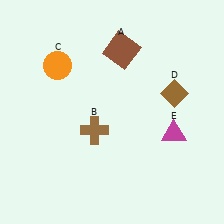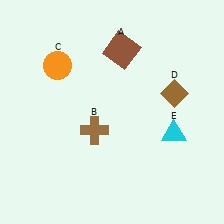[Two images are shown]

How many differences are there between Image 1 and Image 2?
There is 1 difference between the two images.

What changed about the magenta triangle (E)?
In Image 1, E is magenta. In Image 2, it changed to cyan.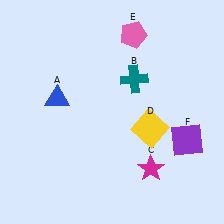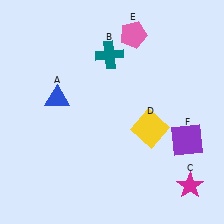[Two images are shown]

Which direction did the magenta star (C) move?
The magenta star (C) moved right.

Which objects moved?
The objects that moved are: the teal cross (B), the magenta star (C).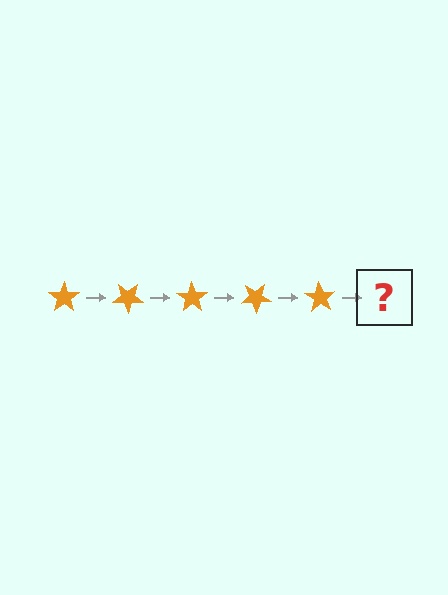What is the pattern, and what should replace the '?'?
The pattern is that the star rotates 35 degrees each step. The '?' should be an orange star rotated 175 degrees.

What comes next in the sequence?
The next element should be an orange star rotated 175 degrees.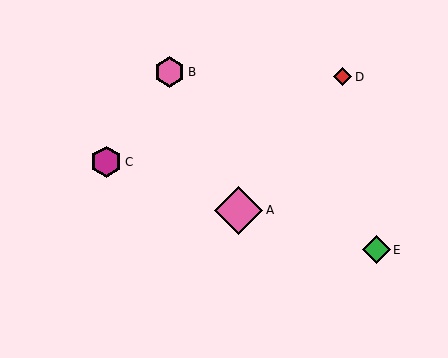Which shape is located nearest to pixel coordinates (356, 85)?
The red diamond (labeled D) at (343, 77) is nearest to that location.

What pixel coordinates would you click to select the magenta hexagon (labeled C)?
Click at (106, 162) to select the magenta hexagon C.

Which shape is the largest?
The pink diamond (labeled A) is the largest.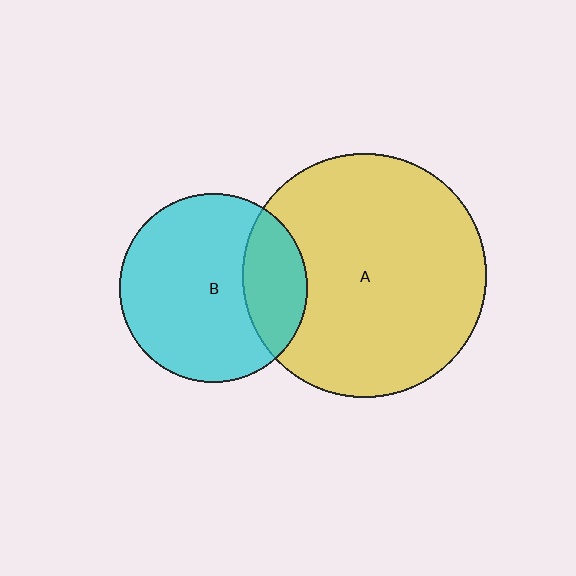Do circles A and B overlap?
Yes.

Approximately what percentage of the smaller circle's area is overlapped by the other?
Approximately 25%.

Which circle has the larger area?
Circle A (yellow).